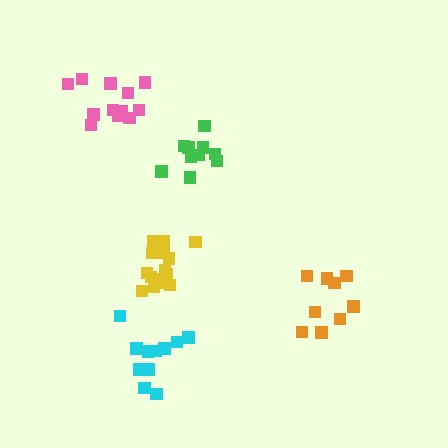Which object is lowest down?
The cyan cluster is bottommost.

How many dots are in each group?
Group 1: 9 dots, Group 2: 15 dots, Group 3: 10 dots, Group 4: 11 dots, Group 5: 13 dots (58 total).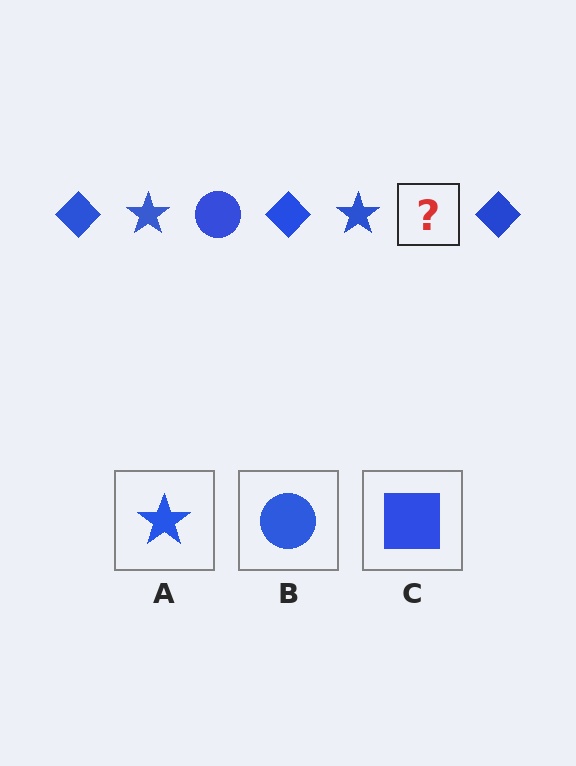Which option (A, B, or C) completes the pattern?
B.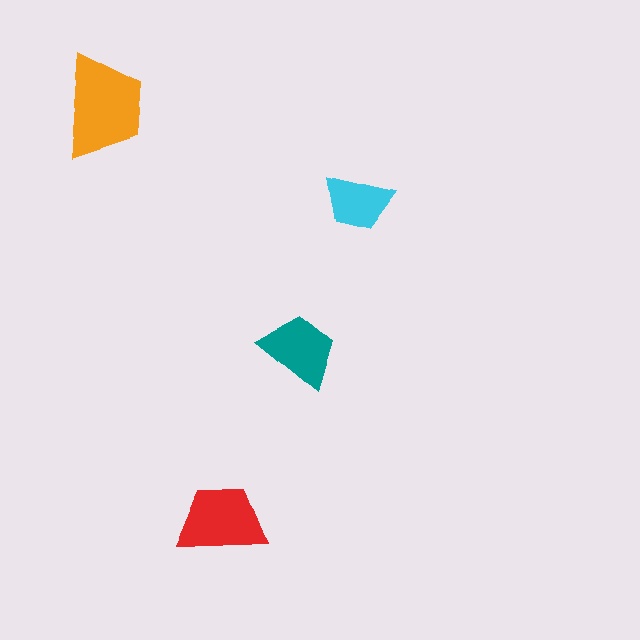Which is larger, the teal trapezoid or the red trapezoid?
The red one.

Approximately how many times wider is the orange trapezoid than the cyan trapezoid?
About 1.5 times wider.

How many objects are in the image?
There are 4 objects in the image.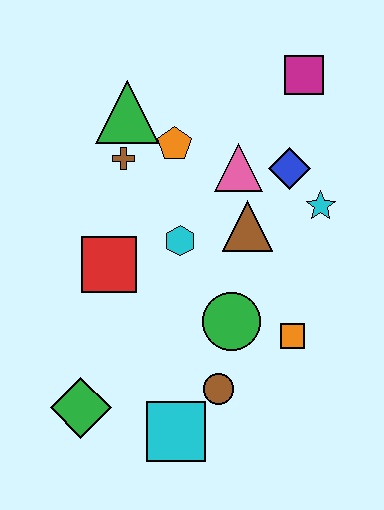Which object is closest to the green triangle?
The brown cross is closest to the green triangle.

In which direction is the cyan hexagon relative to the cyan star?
The cyan hexagon is to the left of the cyan star.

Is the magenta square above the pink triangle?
Yes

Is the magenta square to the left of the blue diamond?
No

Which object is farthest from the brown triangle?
The green diamond is farthest from the brown triangle.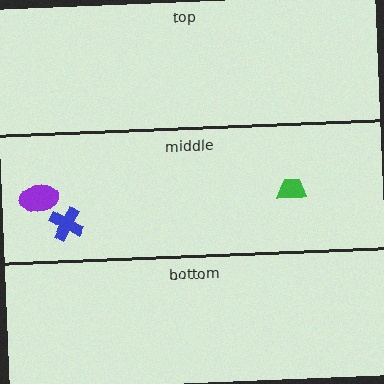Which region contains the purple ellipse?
The middle region.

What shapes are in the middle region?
The green trapezoid, the blue cross, the purple ellipse.